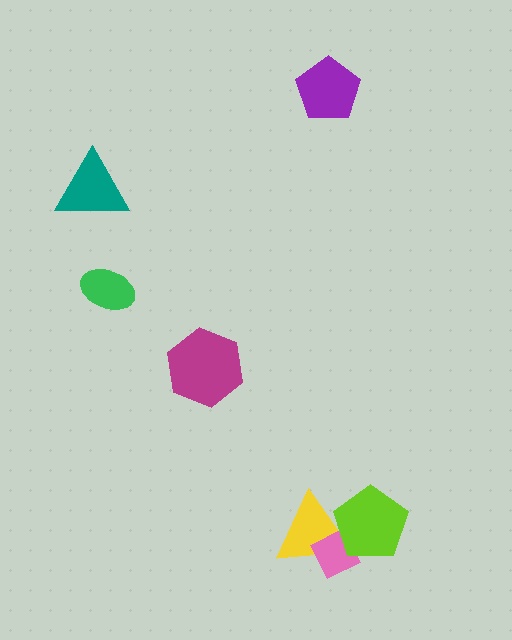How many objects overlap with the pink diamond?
2 objects overlap with the pink diamond.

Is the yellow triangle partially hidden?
Yes, it is partially covered by another shape.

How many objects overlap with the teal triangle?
0 objects overlap with the teal triangle.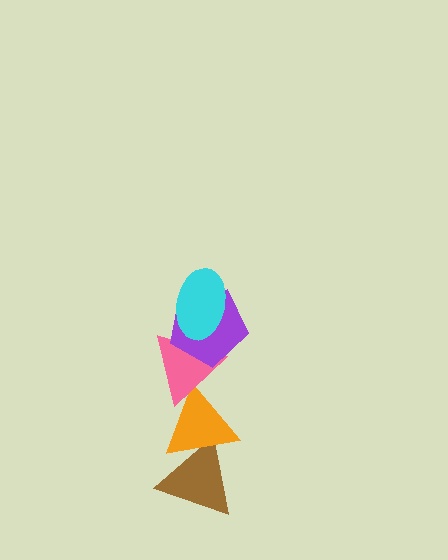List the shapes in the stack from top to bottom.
From top to bottom: the cyan ellipse, the purple pentagon, the pink triangle, the orange triangle, the brown triangle.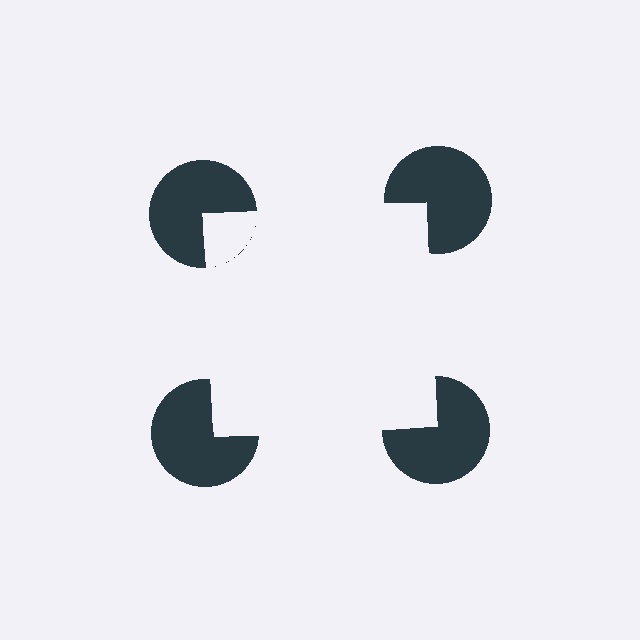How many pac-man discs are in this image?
There are 4 — one at each vertex of the illusory square.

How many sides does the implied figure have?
4 sides.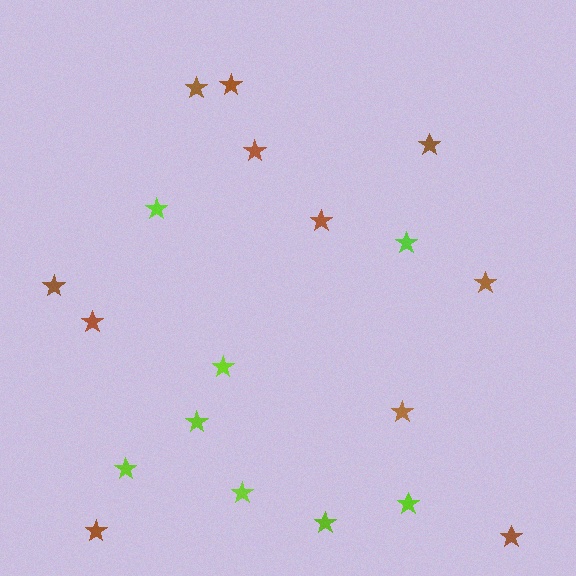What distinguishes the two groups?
There are 2 groups: one group of lime stars (8) and one group of brown stars (11).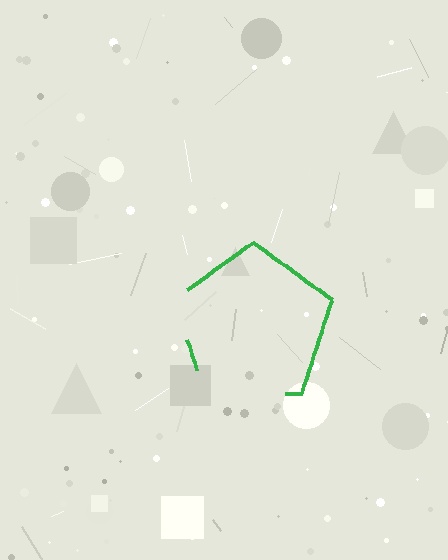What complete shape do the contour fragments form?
The contour fragments form a pentagon.